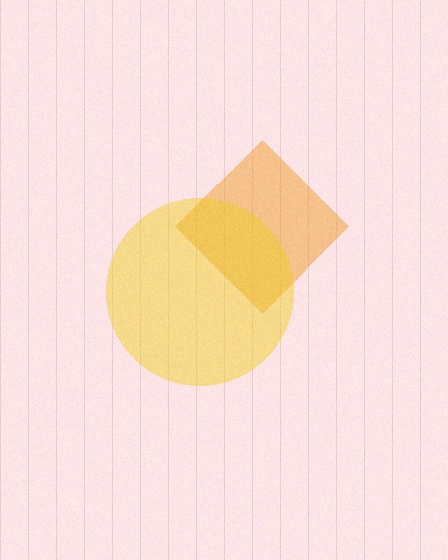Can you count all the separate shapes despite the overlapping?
Yes, there are 2 separate shapes.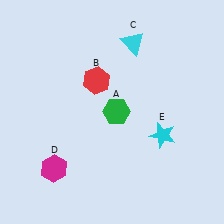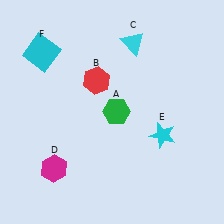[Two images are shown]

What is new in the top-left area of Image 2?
A cyan square (F) was added in the top-left area of Image 2.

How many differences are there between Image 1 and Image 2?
There is 1 difference between the two images.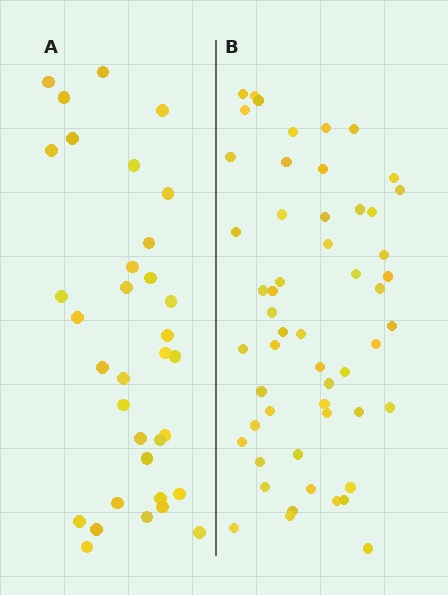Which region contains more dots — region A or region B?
Region B (the right region) has more dots.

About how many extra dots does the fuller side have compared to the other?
Region B has approximately 20 more dots than region A.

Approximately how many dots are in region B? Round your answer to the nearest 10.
About 50 dots. (The exact count is 54, which rounds to 50.)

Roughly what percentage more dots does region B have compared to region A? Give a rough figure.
About 60% more.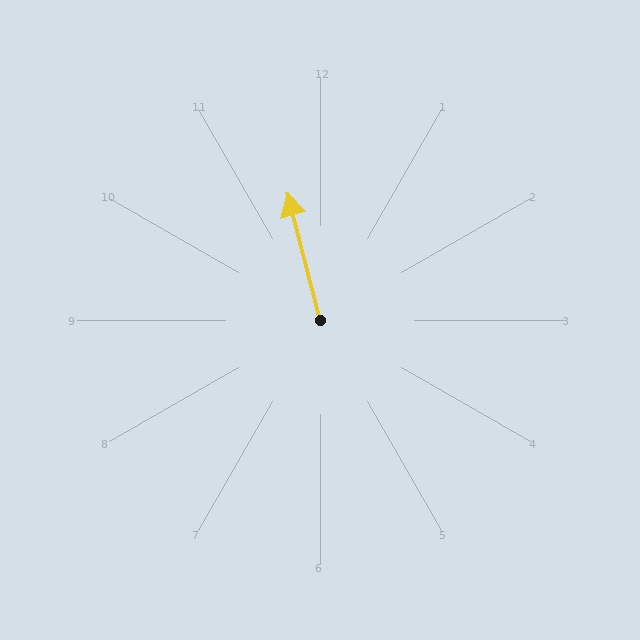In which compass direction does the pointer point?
North.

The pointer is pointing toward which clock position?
Roughly 12 o'clock.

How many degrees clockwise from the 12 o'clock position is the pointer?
Approximately 346 degrees.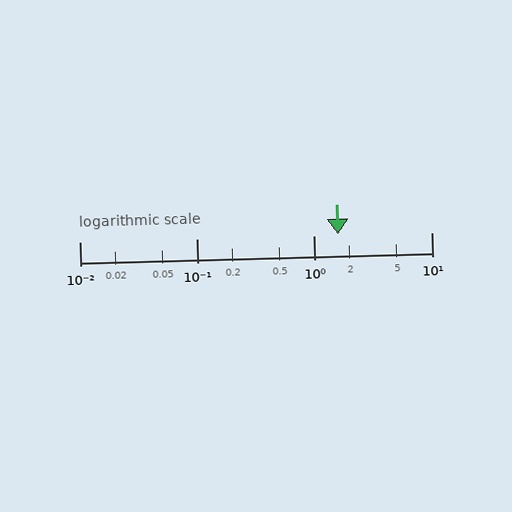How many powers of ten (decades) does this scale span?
The scale spans 3 decades, from 0.01 to 10.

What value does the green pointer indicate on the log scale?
The pointer indicates approximately 1.6.